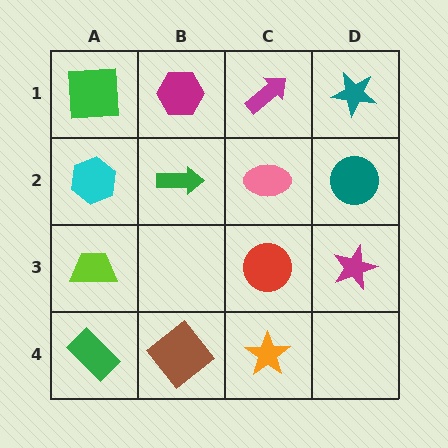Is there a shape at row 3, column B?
No, that cell is empty.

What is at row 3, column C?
A red circle.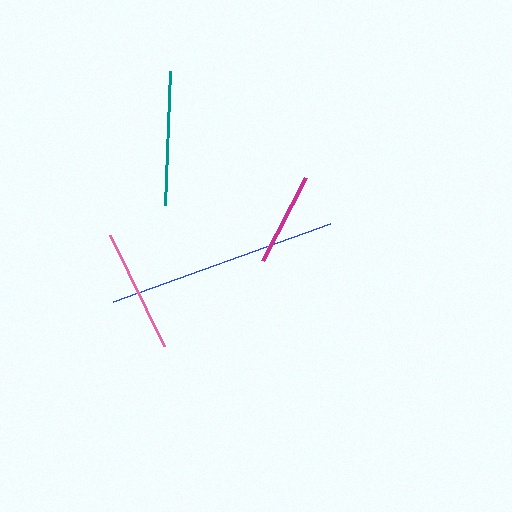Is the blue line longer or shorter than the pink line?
The blue line is longer than the pink line.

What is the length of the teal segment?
The teal segment is approximately 134 pixels long.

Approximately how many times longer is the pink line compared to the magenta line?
The pink line is approximately 1.3 times the length of the magenta line.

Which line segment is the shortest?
The magenta line is the shortest at approximately 93 pixels.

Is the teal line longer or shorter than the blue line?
The blue line is longer than the teal line.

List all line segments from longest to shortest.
From longest to shortest: blue, teal, pink, magenta.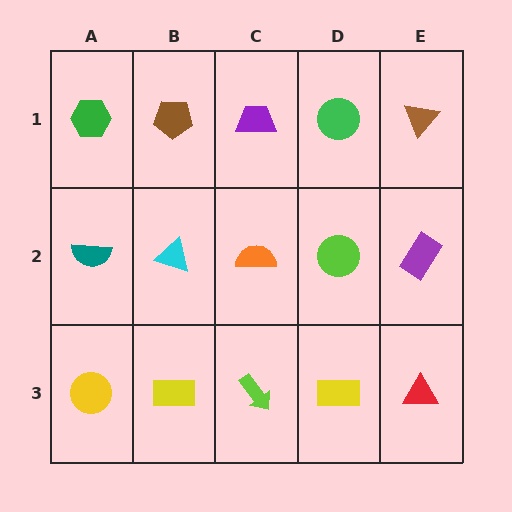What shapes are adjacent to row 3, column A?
A teal semicircle (row 2, column A), a yellow rectangle (row 3, column B).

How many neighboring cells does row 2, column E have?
3.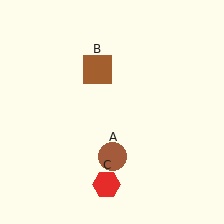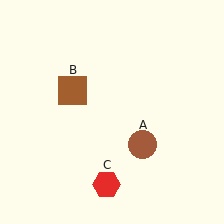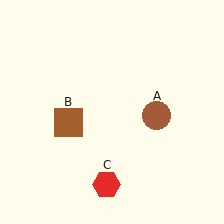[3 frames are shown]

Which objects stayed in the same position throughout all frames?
Red hexagon (object C) remained stationary.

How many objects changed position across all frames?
2 objects changed position: brown circle (object A), brown square (object B).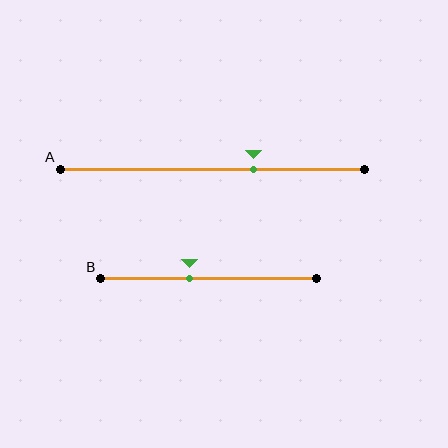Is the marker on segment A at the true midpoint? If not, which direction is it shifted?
No, the marker on segment A is shifted to the right by about 14% of the segment length.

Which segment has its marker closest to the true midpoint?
Segment B has its marker closest to the true midpoint.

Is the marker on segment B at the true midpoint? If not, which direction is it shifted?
No, the marker on segment B is shifted to the left by about 9% of the segment length.